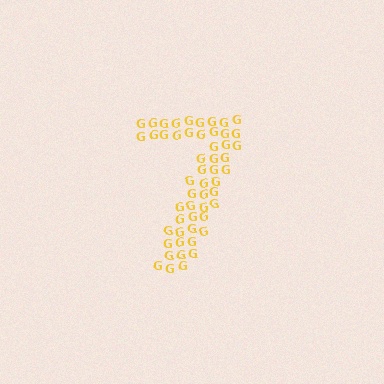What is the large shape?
The large shape is the digit 7.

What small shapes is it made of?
It is made of small letter G's.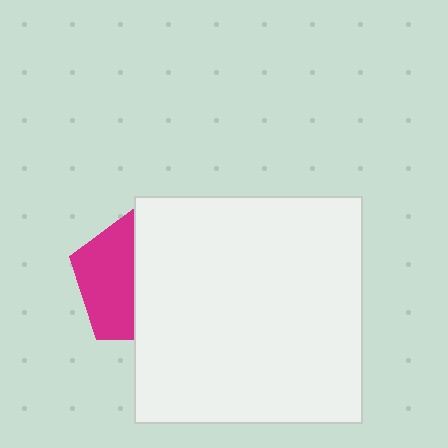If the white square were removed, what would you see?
You would see the complete magenta pentagon.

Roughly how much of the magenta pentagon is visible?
A small part of it is visible (roughly 44%).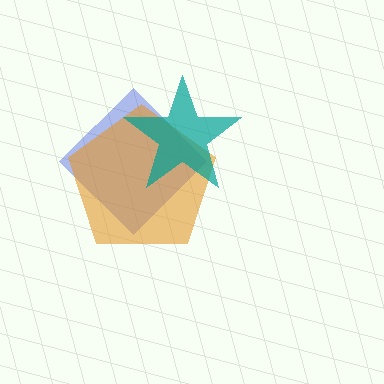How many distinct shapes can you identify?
There are 3 distinct shapes: a blue diamond, an orange pentagon, a teal star.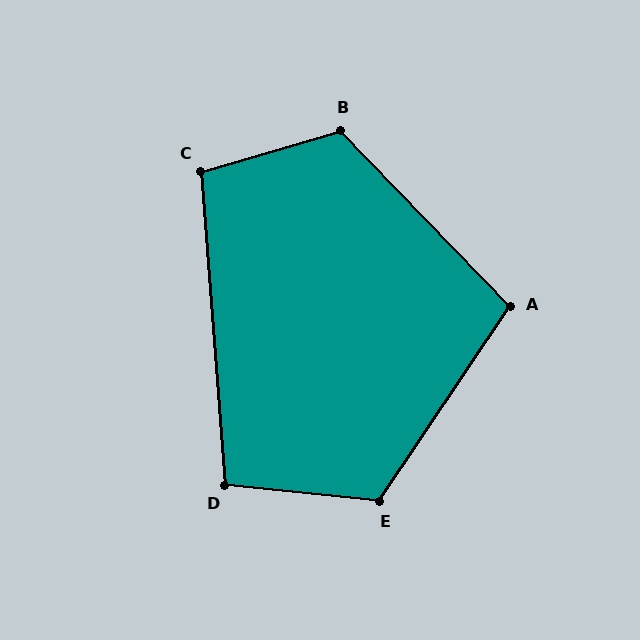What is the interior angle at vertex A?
Approximately 102 degrees (obtuse).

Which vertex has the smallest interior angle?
D, at approximately 100 degrees.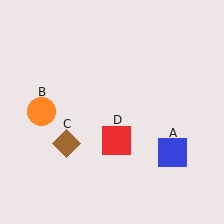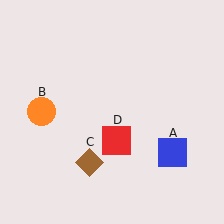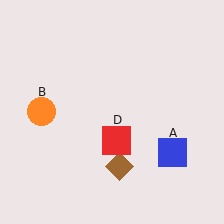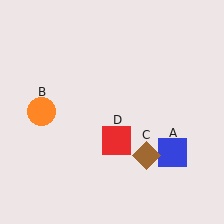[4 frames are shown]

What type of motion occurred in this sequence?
The brown diamond (object C) rotated counterclockwise around the center of the scene.